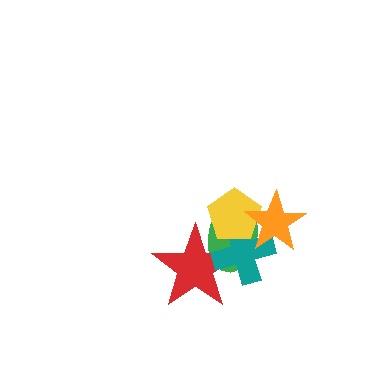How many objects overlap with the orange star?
3 objects overlap with the orange star.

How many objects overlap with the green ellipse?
4 objects overlap with the green ellipse.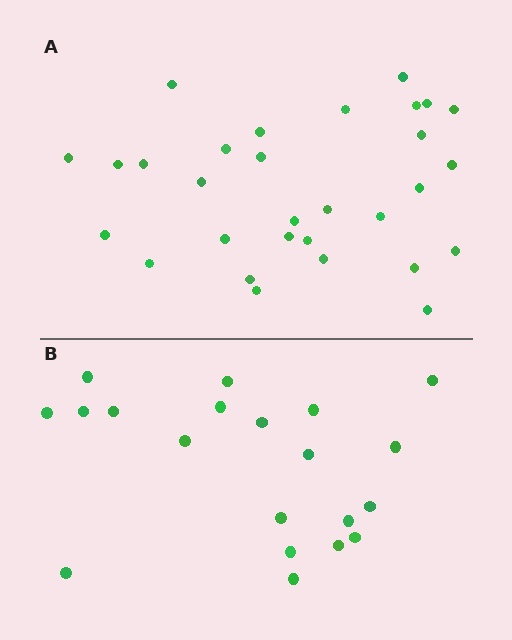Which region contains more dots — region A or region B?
Region A (the top region) has more dots.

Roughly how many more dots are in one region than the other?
Region A has roughly 10 or so more dots than region B.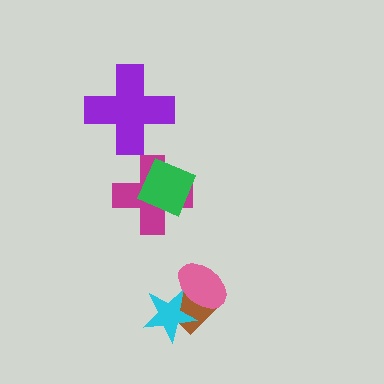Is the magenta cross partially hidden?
Yes, it is partially covered by another shape.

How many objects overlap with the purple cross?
0 objects overlap with the purple cross.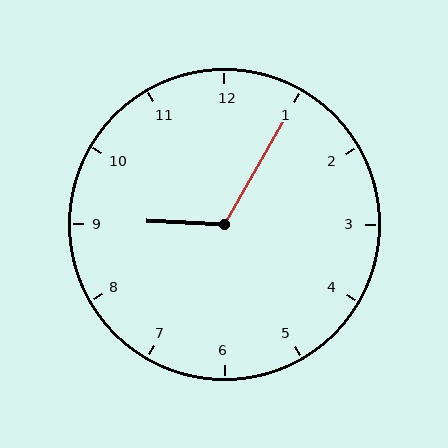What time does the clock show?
9:05.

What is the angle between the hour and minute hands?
Approximately 118 degrees.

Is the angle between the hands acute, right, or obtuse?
It is obtuse.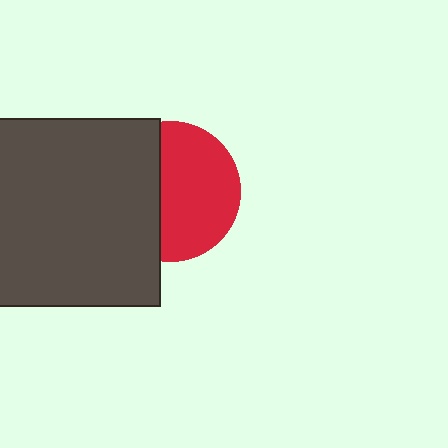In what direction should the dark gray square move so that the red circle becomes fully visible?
The dark gray square should move left. That is the shortest direction to clear the overlap and leave the red circle fully visible.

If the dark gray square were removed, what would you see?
You would see the complete red circle.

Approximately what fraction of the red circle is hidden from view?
Roughly 42% of the red circle is hidden behind the dark gray square.